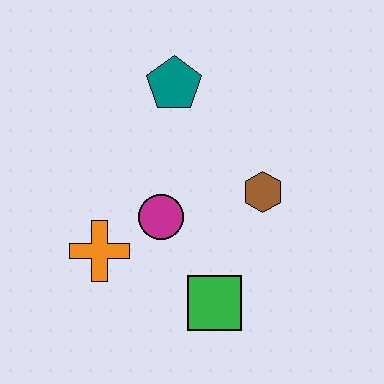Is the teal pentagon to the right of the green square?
No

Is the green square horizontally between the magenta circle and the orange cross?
No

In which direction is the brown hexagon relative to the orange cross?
The brown hexagon is to the right of the orange cross.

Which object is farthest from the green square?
The teal pentagon is farthest from the green square.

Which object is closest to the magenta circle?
The orange cross is closest to the magenta circle.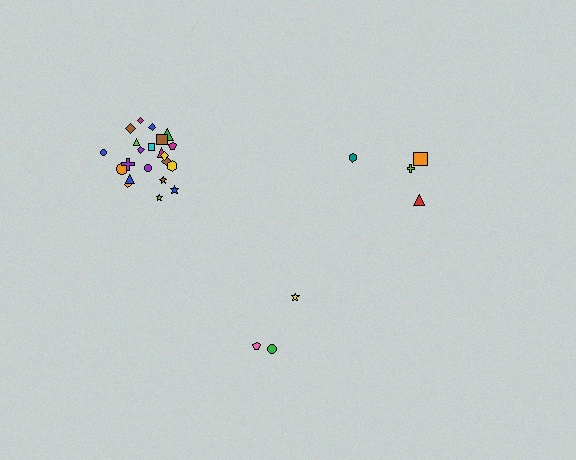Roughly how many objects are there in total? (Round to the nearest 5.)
Roughly 30 objects in total.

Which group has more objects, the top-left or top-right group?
The top-left group.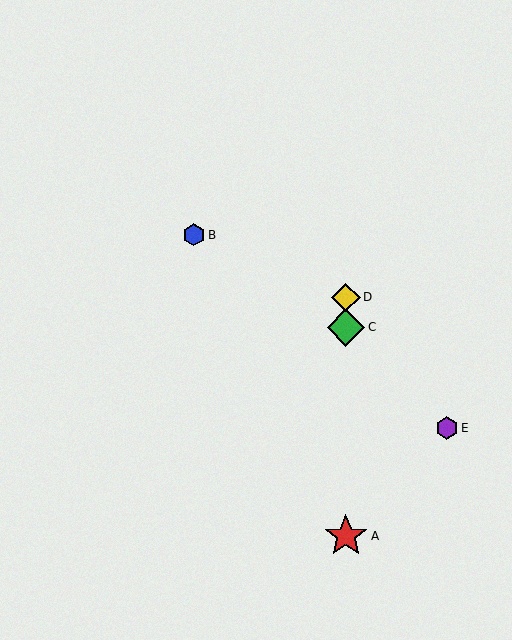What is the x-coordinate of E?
Object E is at x≈447.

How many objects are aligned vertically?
3 objects (A, C, D) are aligned vertically.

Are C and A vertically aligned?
Yes, both are at x≈346.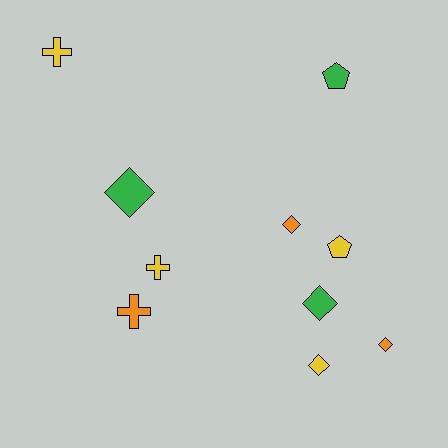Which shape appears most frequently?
Diamond, with 5 objects.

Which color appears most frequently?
Yellow, with 4 objects.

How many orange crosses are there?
There is 1 orange cross.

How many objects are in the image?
There are 10 objects.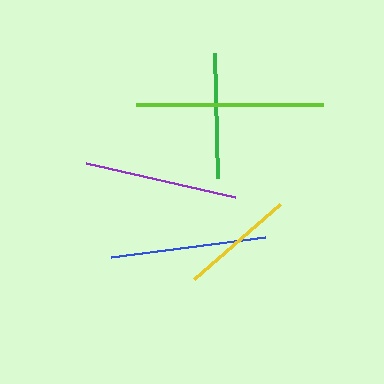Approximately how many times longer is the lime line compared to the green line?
The lime line is approximately 1.5 times the length of the green line.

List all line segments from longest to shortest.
From longest to shortest: lime, blue, purple, green, yellow.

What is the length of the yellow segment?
The yellow segment is approximately 113 pixels long.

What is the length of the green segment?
The green segment is approximately 125 pixels long.